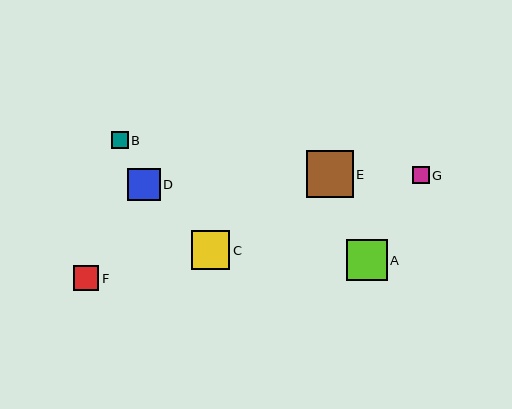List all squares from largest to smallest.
From largest to smallest: E, A, C, D, F, G, B.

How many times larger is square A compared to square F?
Square A is approximately 1.6 times the size of square F.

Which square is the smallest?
Square B is the smallest with a size of approximately 17 pixels.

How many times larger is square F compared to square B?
Square F is approximately 1.5 times the size of square B.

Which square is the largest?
Square E is the largest with a size of approximately 47 pixels.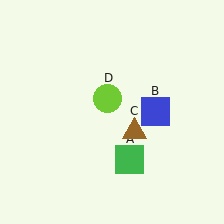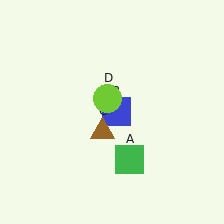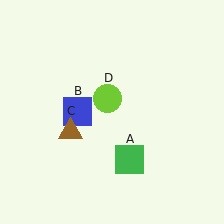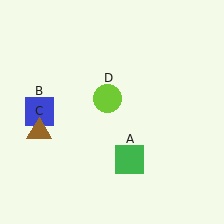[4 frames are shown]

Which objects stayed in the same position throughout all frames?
Green square (object A) and lime circle (object D) remained stationary.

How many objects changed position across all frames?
2 objects changed position: blue square (object B), brown triangle (object C).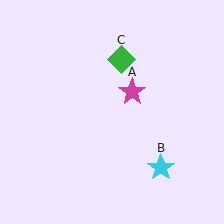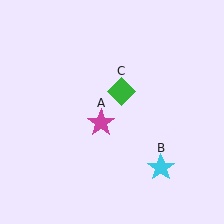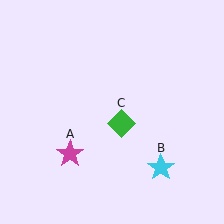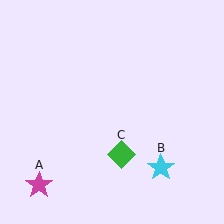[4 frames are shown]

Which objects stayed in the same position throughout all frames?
Cyan star (object B) remained stationary.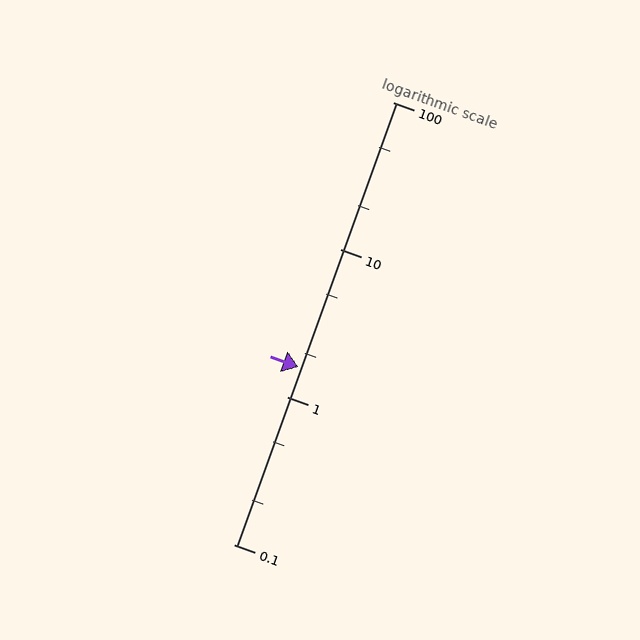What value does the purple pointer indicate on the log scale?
The pointer indicates approximately 1.6.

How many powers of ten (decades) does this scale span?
The scale spans 3 decades, from 0.1 to 100.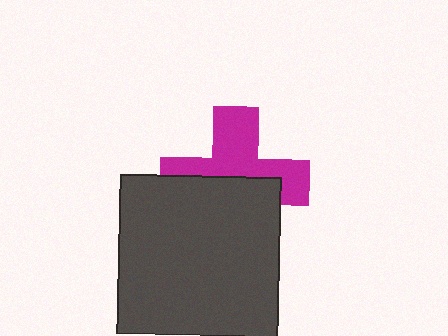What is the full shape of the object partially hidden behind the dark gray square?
The partially hidden object is a magenta cross.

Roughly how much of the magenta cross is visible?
About half of it is visible (roughly 50%).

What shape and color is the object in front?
The object in front is a dark gray square.